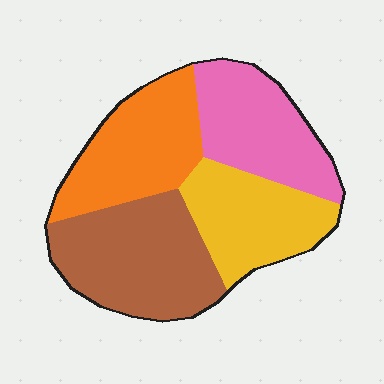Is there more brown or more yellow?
Brown.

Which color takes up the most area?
Brown, at roughly 30%.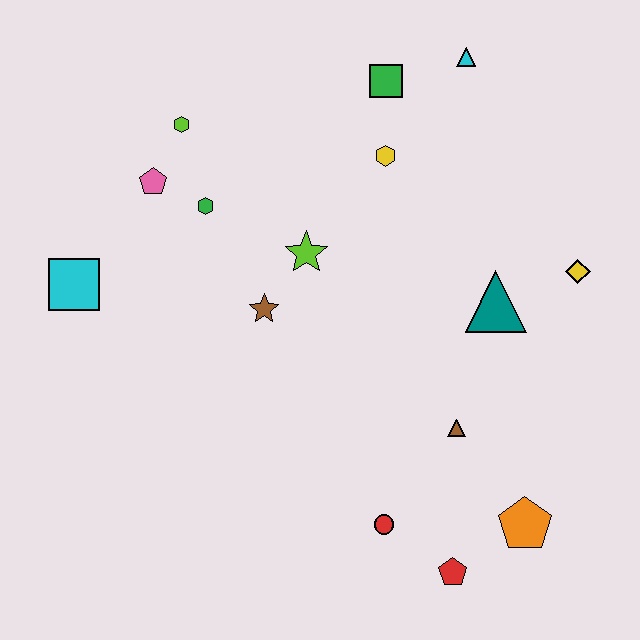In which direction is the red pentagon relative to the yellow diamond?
The red pentagon is below the yellow diamond.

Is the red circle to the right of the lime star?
Yes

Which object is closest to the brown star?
The lime star is closest to the brown star.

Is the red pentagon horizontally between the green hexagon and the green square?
No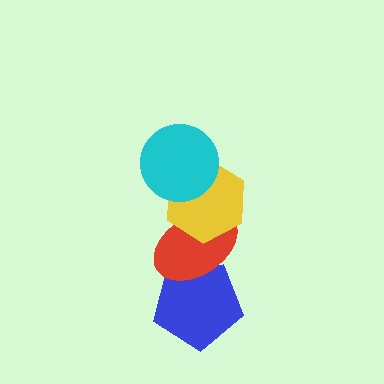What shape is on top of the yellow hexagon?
The cyan circle is on top of the yellow hexagon.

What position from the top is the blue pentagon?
The blue pentagon is 4th from the top.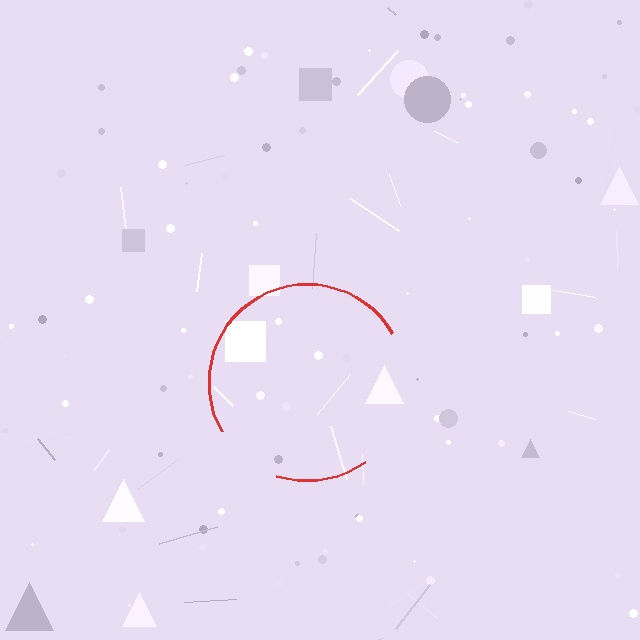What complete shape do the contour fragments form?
The contour fragments form a circle.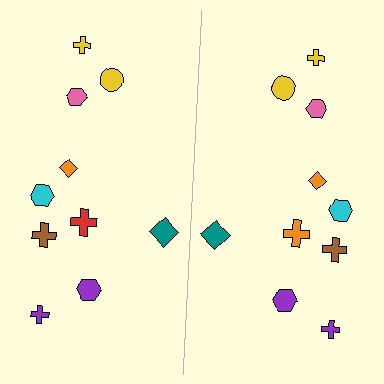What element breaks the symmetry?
The orange cross on the right side breaks the symmetry — its mirror counterpart is red.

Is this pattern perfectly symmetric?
No, the pattern is not perfectly symmetric. The orange cross on the right side breaks the symmetry — its mirror counterpart is red.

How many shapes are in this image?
There are 20 shapes in this image.